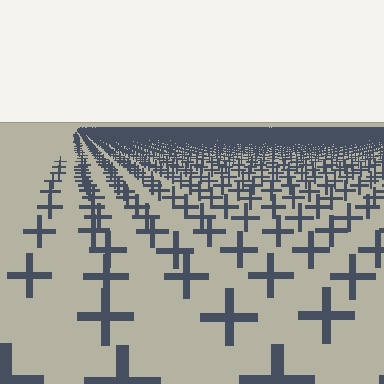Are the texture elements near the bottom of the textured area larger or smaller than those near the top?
Larger. Near the bottom, elements are closer to the viewer and appear at a bigger on-screen size.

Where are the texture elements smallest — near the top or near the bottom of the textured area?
Near the top.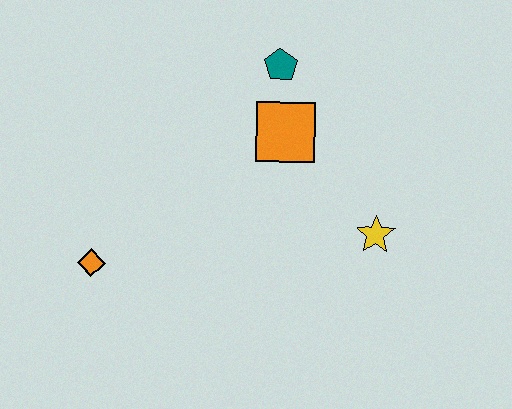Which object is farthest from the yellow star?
The orange diamond is farthest from the yellow star.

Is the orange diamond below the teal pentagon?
Yes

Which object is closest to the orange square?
The teal pentagon is closest to the orange square.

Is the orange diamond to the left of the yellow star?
Yes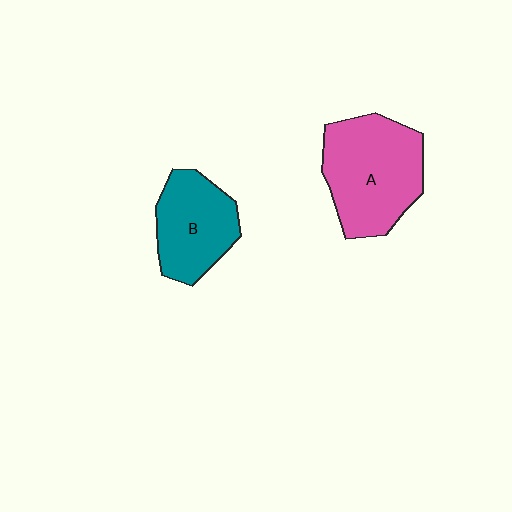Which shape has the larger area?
Shape A (pink).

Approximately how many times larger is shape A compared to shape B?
Approximately 1.4 times.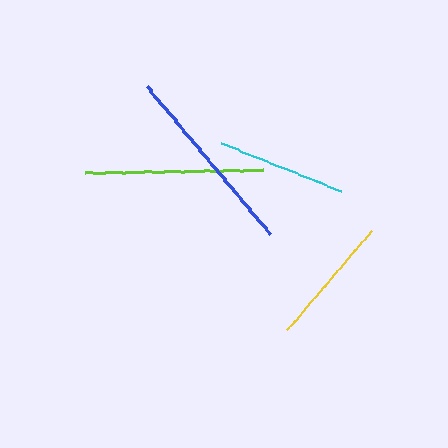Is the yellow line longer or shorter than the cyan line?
The yellow line is longer than the cyan line.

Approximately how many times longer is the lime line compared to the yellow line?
The lime line is approximately 1.4 times the length of the yellow line.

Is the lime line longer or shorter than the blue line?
The blue line is longer than the lime line.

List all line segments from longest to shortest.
From longest to shortest: blue, lime, yellow, cyan.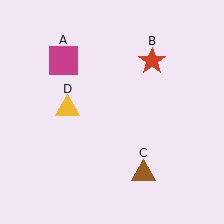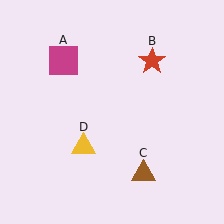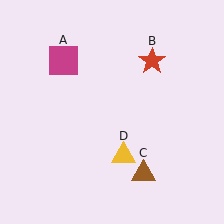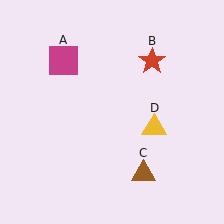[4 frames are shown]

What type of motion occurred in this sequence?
The yellow triangle (object D) rotated counterclockwise around the center of the scene.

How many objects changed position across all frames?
1 object changed position: yellow triangle (object D).